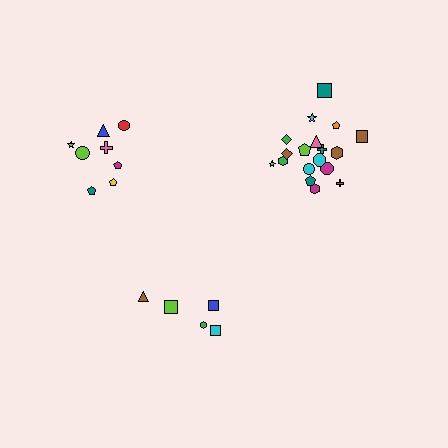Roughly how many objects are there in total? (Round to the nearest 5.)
Roughly 30 objects in total.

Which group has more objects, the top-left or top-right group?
The top-right group.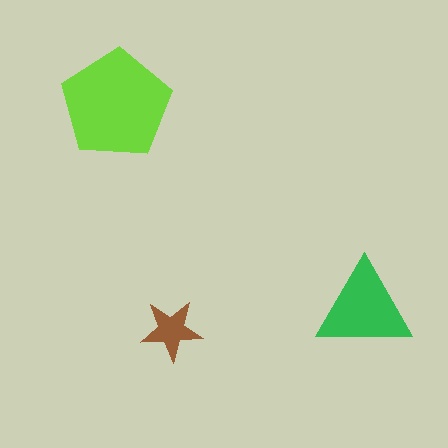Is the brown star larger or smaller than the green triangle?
Smaller.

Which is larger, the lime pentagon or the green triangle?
The lime pentagon.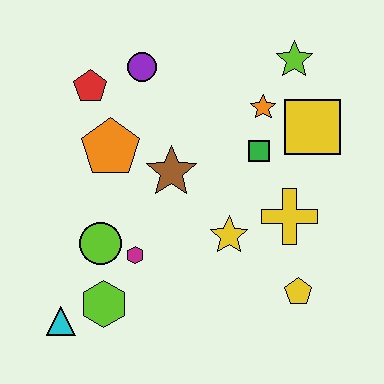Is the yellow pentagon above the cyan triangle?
Yes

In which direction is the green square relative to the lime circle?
The green square is to the right of the lime circle.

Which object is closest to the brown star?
The orange pentagon is closest to the brown star.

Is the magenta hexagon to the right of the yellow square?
No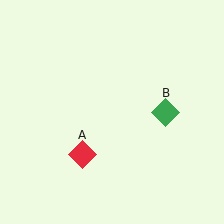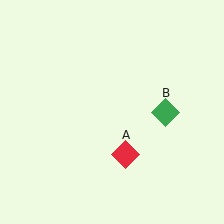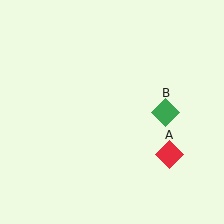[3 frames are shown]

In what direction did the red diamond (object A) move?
The red diamond (object A) moved right.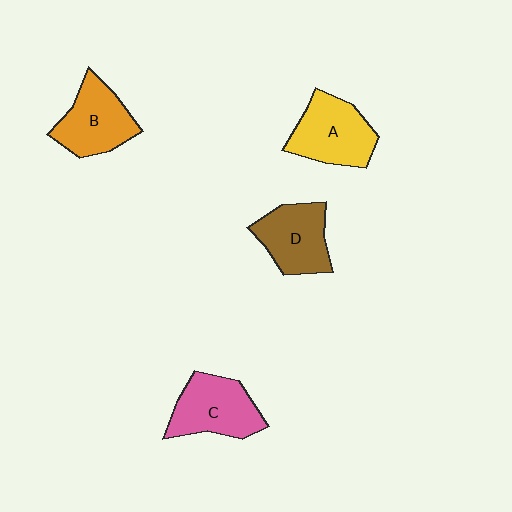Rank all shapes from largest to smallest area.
From largest to smallest: A (yellow), C (pink), B (orange), D (brown).